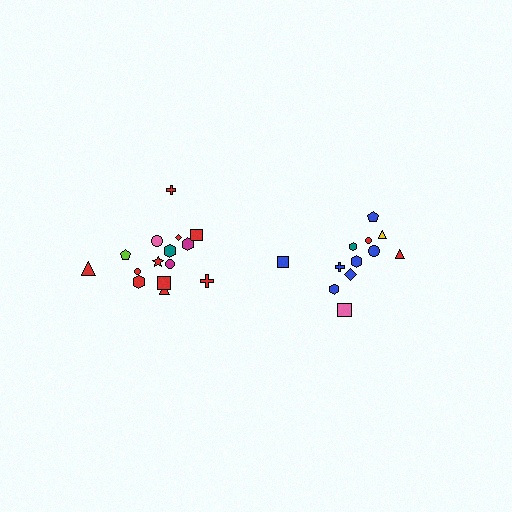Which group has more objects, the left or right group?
The left group.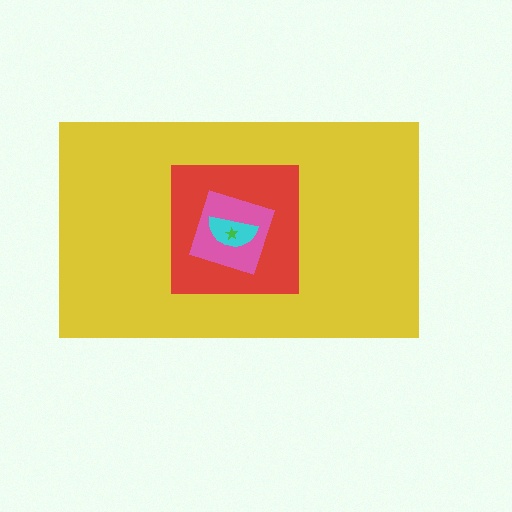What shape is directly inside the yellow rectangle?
The red square.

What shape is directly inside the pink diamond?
The cyan semicircle.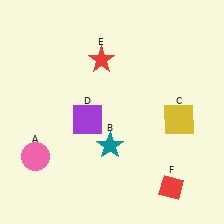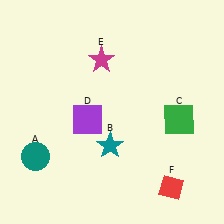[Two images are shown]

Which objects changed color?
A changed from pink to teal. C changed from yellow to green. E changed from red to magenta.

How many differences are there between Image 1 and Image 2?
There are 3 differences between the two images.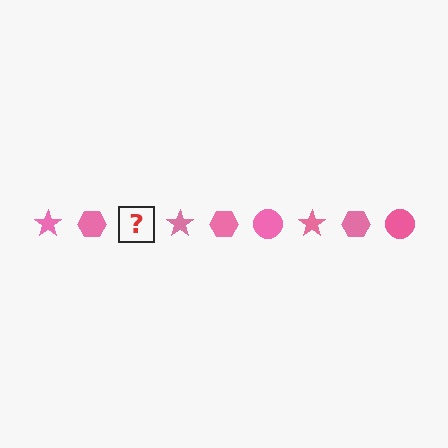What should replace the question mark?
The question mark should be replaced with a pink circle.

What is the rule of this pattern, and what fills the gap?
The rule is that the pattern cycles through star, hexagon, circle shapes in pink. The gap should be filled with a pink circle.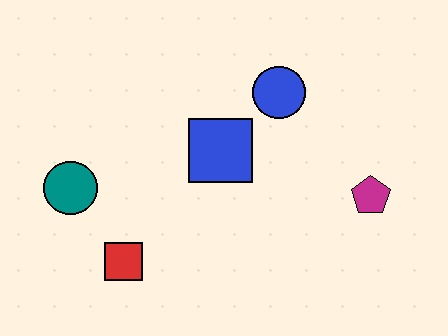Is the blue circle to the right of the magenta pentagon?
No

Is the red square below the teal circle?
Yes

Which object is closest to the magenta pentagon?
The blue circle is closest to the magenta pentagon.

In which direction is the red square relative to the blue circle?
The red square is below the blue circle.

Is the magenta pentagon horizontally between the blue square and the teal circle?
No